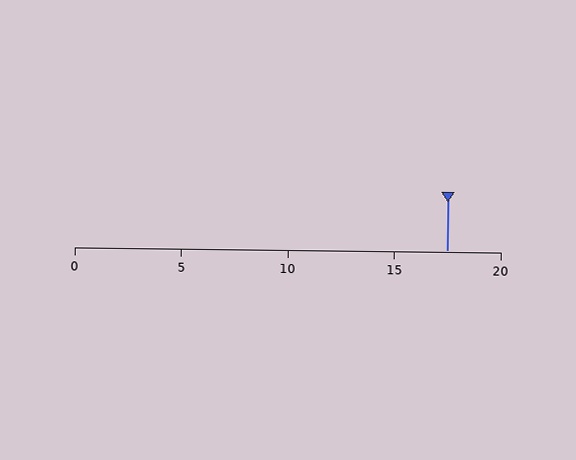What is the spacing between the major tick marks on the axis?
The major ticks are spaced 5 apart.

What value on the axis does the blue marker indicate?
The marker indicates approximately 17.5.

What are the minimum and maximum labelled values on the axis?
The axis runs from 0 to 20.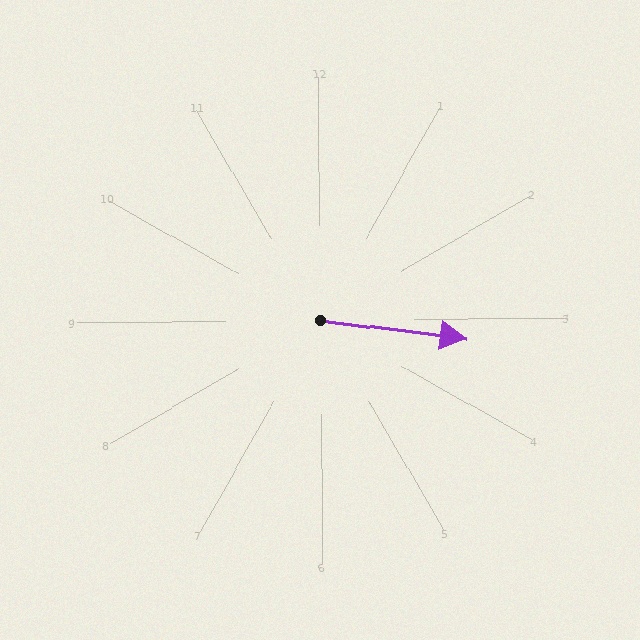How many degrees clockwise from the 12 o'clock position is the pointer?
Approximately 97 degrees.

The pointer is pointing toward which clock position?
Roughly 3 o'clock.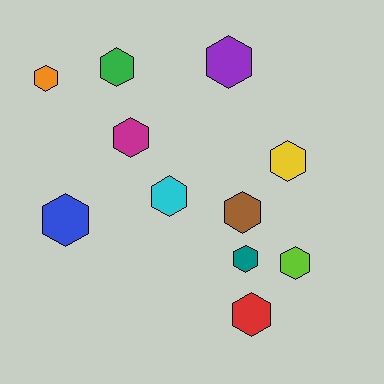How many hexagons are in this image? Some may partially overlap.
There are 11 hexagons.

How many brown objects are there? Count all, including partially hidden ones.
There is 1 brown object.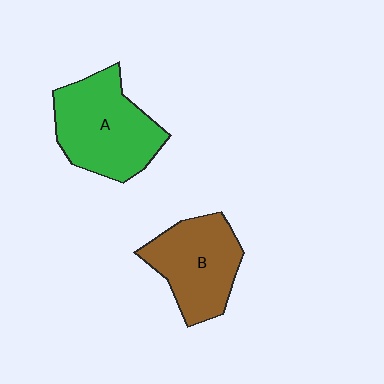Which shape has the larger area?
Shape A (green).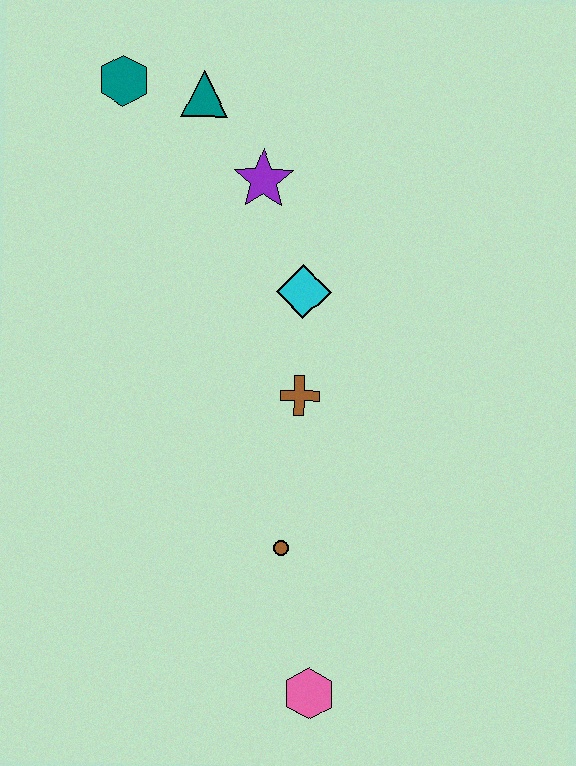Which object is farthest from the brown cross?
The teal hexagon is farthest from the brown cross.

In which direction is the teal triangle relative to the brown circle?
The teal triangle is above the brown circle.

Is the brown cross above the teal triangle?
No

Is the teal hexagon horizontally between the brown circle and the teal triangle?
No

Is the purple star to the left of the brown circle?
Yes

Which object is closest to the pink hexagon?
The brown circle is closest to the pink hexagon.